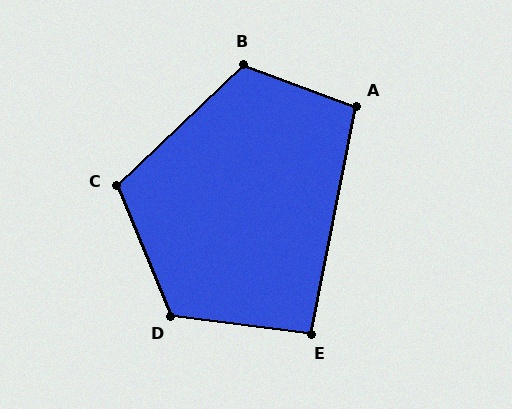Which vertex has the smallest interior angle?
E, at approximately 94 degrees.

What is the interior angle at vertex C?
Approximately 111 degrees (obtuse).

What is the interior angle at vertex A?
Approximately 99 degrees (obtuse).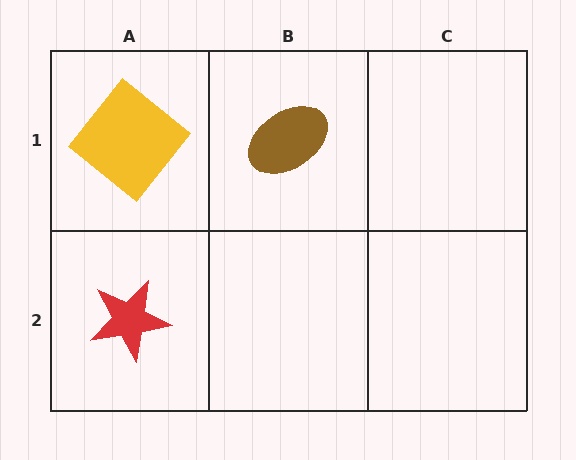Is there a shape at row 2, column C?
No, that cell is empty.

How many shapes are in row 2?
1 shape.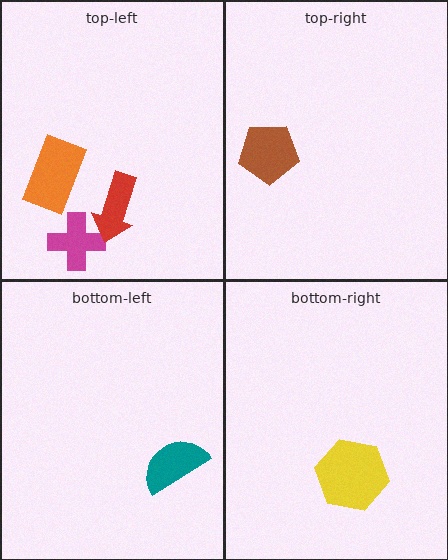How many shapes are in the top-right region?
1.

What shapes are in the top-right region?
The brown pentagon.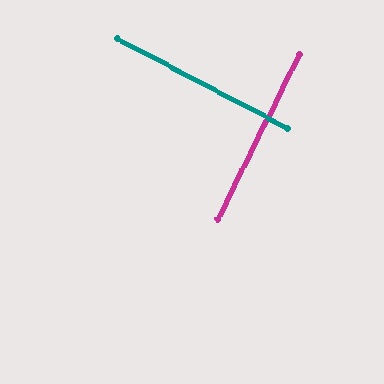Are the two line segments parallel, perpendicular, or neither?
Perpendicular — they meet at approximately 89°.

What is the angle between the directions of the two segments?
Approximately 89 degrees.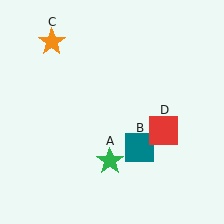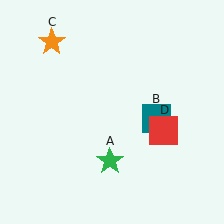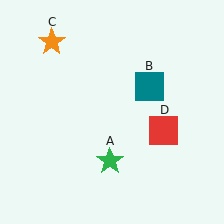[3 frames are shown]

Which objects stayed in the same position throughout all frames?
Green star (object A) and orange star (object C) and red square (object D) remained stationary.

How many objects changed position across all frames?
1 object changed position: teal square (object B).